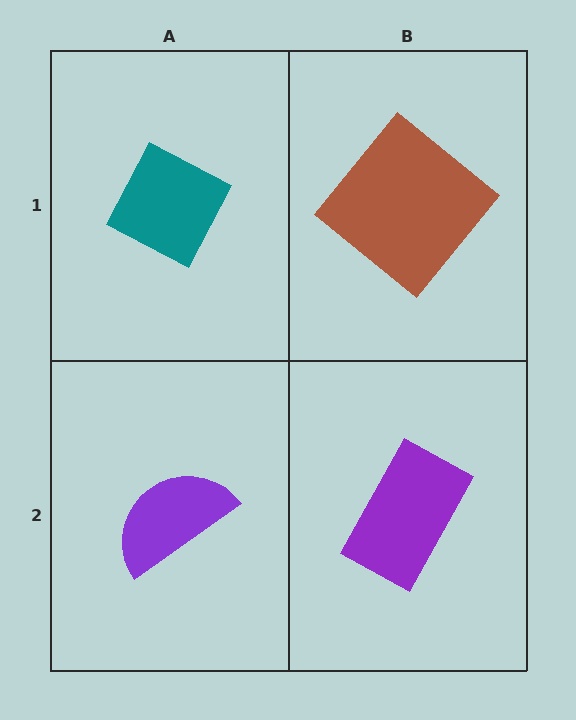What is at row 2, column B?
A purple rectangle.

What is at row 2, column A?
A purple semicircle.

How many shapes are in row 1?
2 shapes.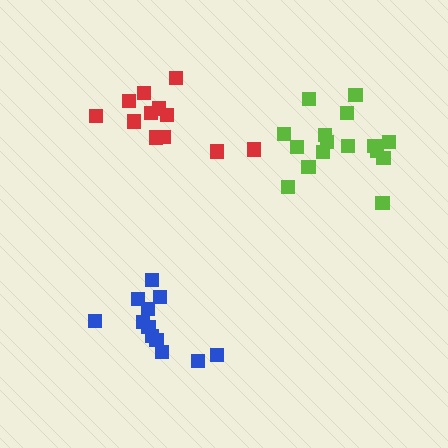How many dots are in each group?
Group 1: 12 dots, Group 2: 12 dots, Group 3: 16 dots (40 total).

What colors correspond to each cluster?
The clusters are colored: red, blue, lime.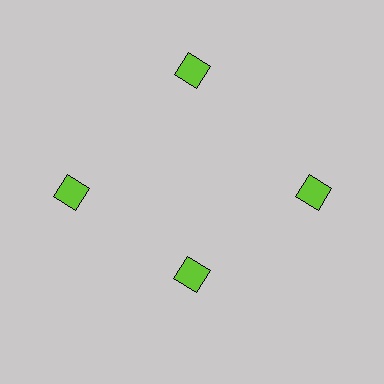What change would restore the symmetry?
The symmetry would be restored by moving it outward, back onto the ring so that all 4 squares sit at equal angles and equal distance from the center.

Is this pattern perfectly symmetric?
No. The 4 lime squares are arranged in a ring, but one element near the 6 o'clock position is pulled inward toward the center, breaking the 4-fold rotational symmetry.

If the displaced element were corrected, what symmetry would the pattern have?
It would have 4-fold rotational symmetry — the pattern would map onto itself every 90 degrees.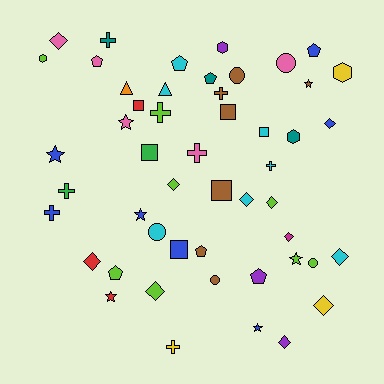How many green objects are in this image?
There are 2 green objects.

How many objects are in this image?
There are 50 objects.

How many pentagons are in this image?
There are 7 pentagons.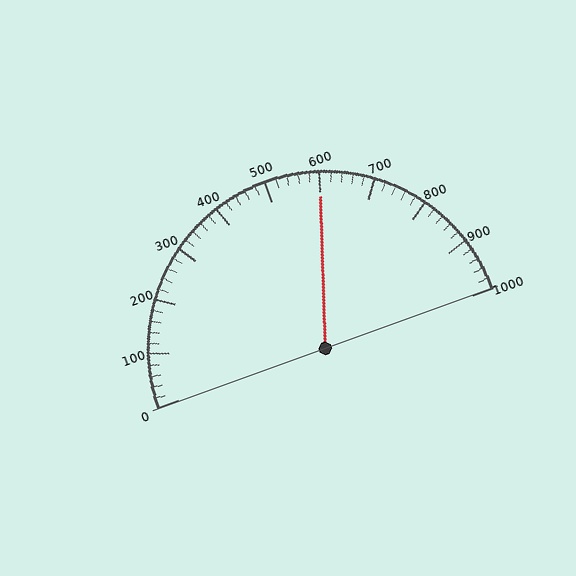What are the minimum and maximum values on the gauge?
The gauge ranges from 0 to 1000.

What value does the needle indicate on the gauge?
The needle indicates approximately 600.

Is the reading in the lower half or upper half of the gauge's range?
The reading is in the upper half of the range (0 to 1000).